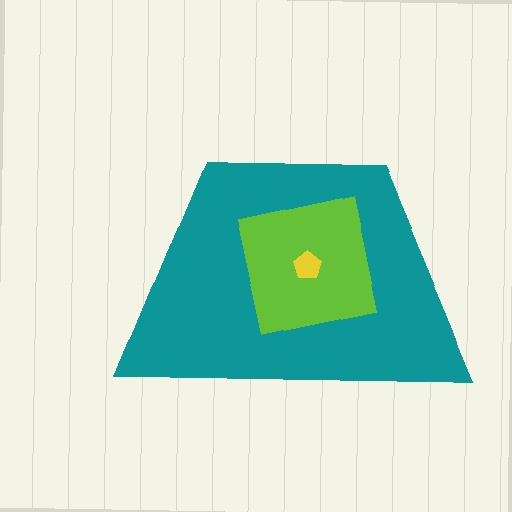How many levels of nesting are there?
3.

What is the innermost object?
The yellow pentagon.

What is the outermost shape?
The teal trapezoid.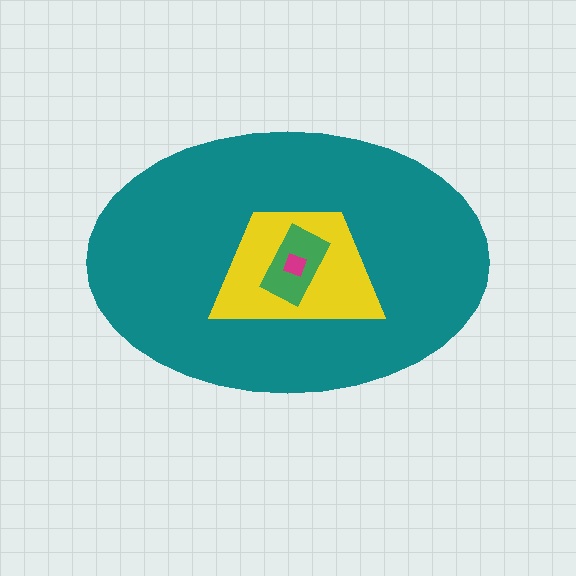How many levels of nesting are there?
4.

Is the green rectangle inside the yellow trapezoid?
Yes.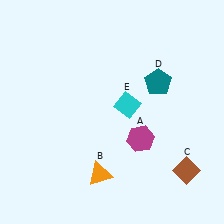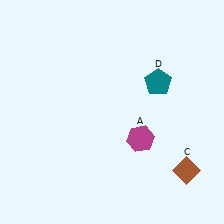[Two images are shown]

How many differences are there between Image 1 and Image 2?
There are 2 differences between the two images.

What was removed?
The orange triangle (B), the cyan diamond (E) were removed in Image 2.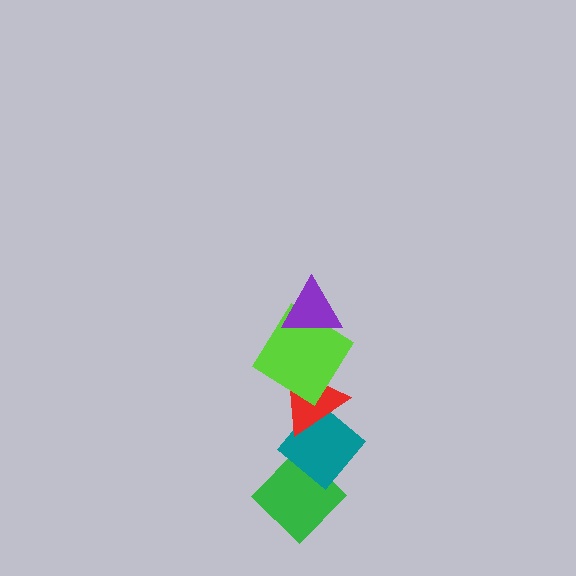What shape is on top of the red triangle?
The lime diamond is on top of the red triangle.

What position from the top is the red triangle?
The red triangle is 3rd from the top.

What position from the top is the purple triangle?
The purple triangle is 1st from the top.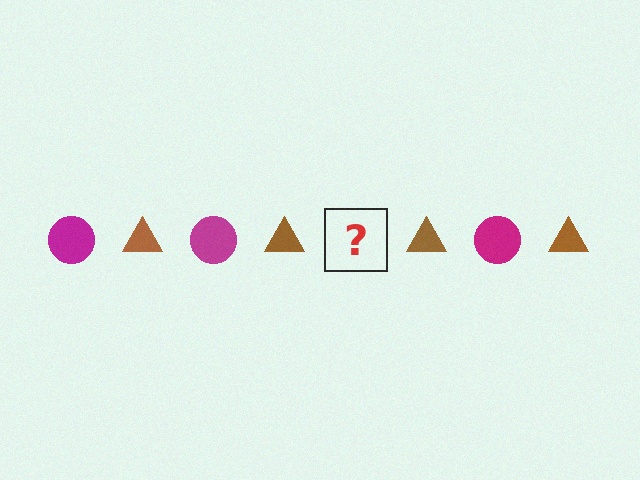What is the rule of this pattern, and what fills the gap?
The rule is that the pattern alternates between magenta circle and brown triangle. The gap should be filled with a magenta circle.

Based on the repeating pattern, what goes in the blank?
The blank should be a magenta circle.